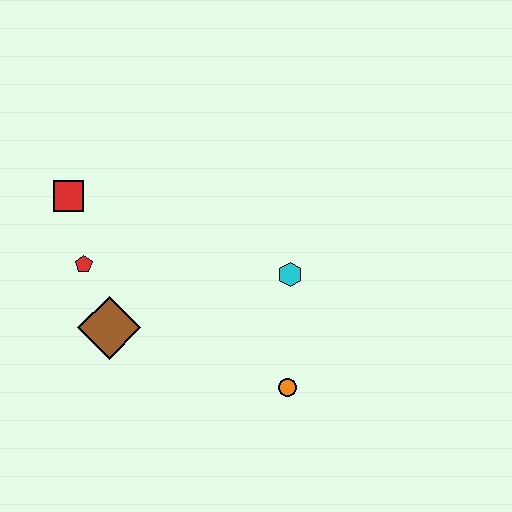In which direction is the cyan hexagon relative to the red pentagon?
The cyan hexagon is to the right of the red pentagon.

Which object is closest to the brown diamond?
The red pentagon is closest to the brown diamond.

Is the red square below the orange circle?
No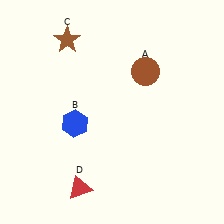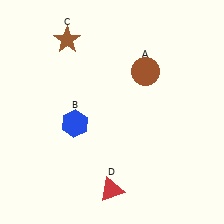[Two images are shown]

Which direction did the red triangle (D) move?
The red triangle (D) moved right.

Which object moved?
The red triangle (D) moved right.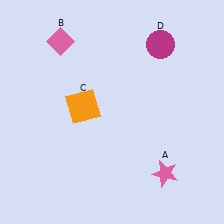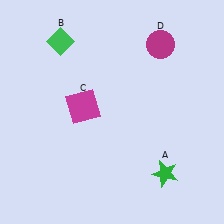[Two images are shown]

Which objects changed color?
A changed from pink to green. B changed from pink to green. C changed from orange to magenta.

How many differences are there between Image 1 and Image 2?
There are 3 differences between the two images.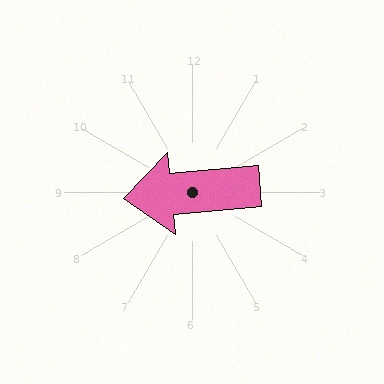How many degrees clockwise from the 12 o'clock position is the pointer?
Approximately 265 degrees.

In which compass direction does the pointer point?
West.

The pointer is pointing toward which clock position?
Roughly 9 o'clock.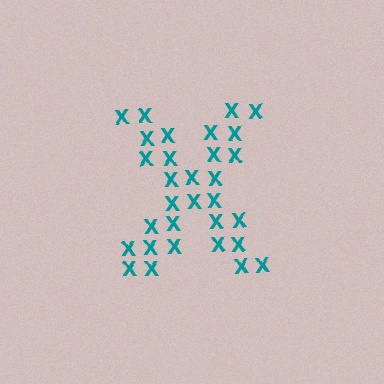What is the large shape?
The large shape is the letter X.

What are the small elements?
The small elements are letter X's.